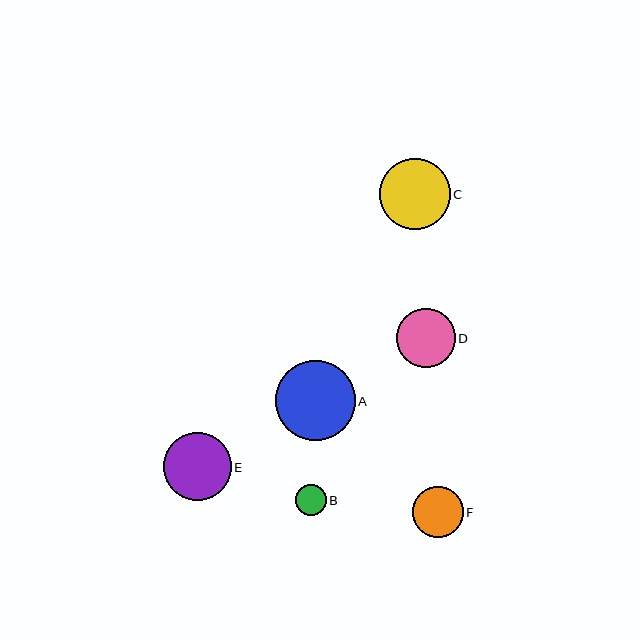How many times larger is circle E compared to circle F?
Circle E is approximately 1.3 times the size of circle F.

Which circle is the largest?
Circle A is the largest with a size of approximately 80 pixels.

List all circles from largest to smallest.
From largest to smallest: A, C, E, D, F, B.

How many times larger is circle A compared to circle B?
Circle A is approximately 2.6 times the size of circle B.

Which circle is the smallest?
Circle B is the smallest with a size of approximately 31 pixels.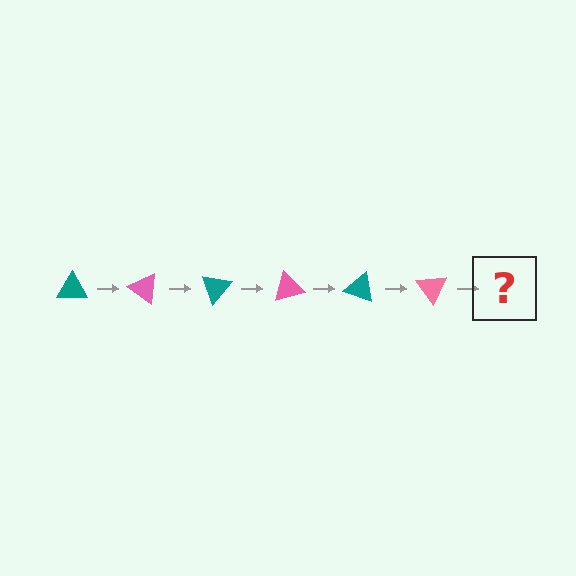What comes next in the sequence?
The next element should be a teal triangle, rotated 210 degrees from the start.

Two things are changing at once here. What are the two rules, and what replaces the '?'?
The two rules are that it rotates 35 degrees each step and the color cycles through teal and pink. The '?' should be a teal triangle, rotated 210 degrees from the start.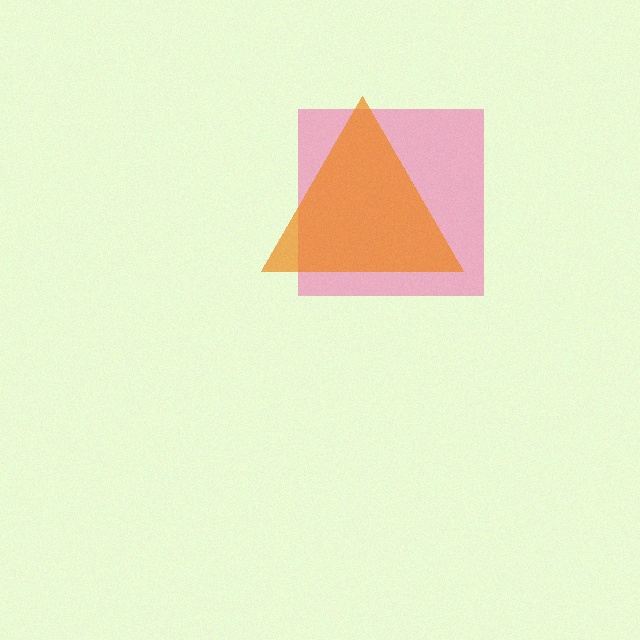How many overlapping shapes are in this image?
There are 2 overlapping shapes in the image.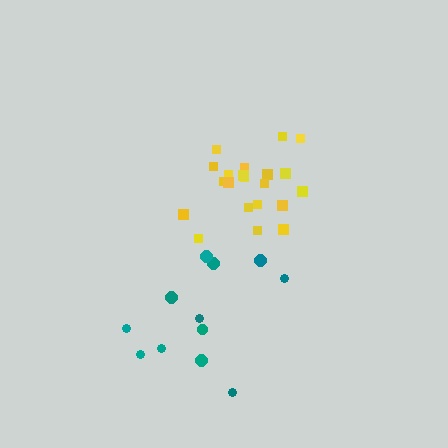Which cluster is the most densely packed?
Yellow.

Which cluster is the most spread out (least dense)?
Teal.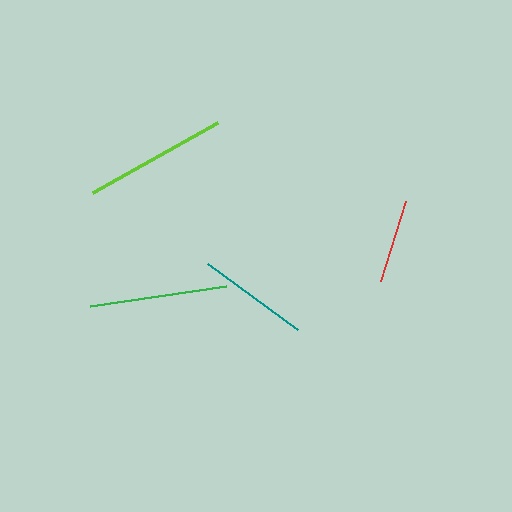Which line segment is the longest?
The lime line is the longest at approximately 142 pixels.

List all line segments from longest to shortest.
From longest to shortest: lime, green, teal, red.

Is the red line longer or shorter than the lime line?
The lime line is longer than the red line.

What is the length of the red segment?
The red segment is approximately 83 pixels long.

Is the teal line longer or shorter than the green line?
The green line is longer than the teal line.